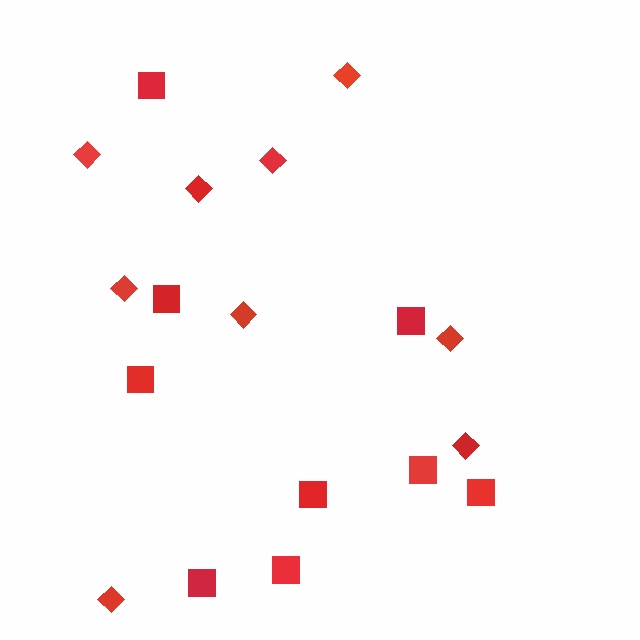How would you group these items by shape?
There are 2 groups: one group of diamonds (9) and one group of squares (9).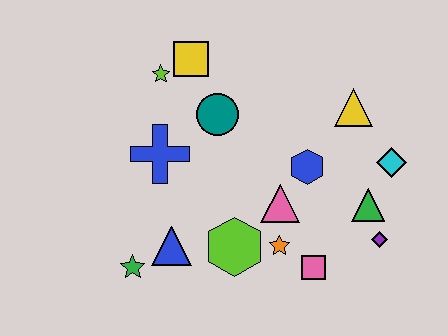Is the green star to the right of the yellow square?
No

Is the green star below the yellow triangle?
Yes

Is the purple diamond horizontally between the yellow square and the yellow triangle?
No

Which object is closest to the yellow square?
The lime star is closest to the yellow square.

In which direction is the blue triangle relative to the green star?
The blue triangle is to the right of the green star.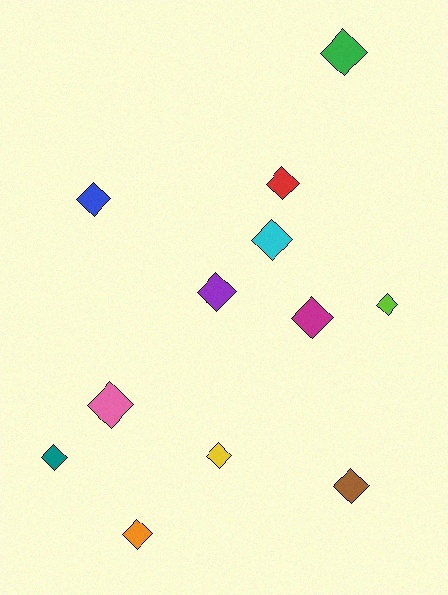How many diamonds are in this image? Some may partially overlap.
There are 12 diamonds.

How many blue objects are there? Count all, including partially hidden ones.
There is 1 blue object.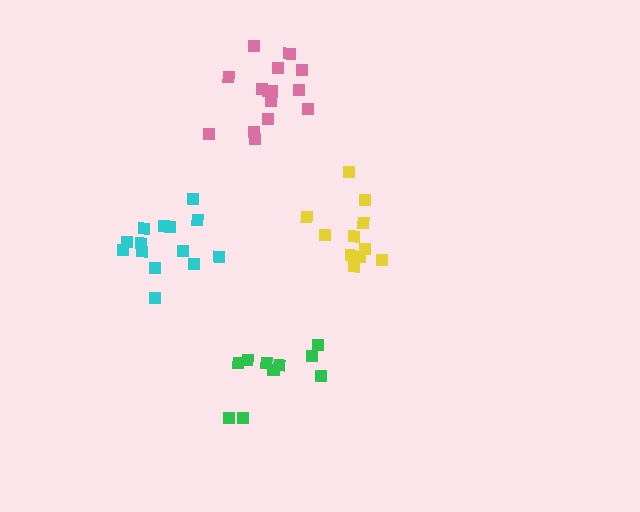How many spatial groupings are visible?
There are 4 spatial groupings.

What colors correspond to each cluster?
The clusters are colored: cyan, green, yellow, pink.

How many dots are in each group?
Group 1: 14 dots, Group 2: 10 dots, Group 3: 11 dots, Group 4: 15 dots (50 total).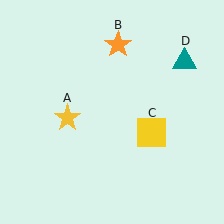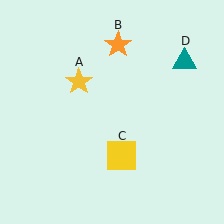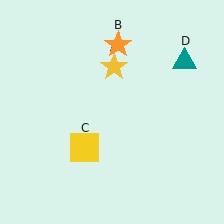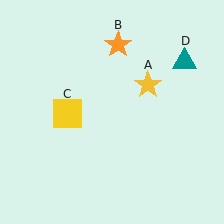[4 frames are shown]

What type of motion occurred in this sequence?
The yellow star (object A), yellow square (object C) rotated clockwise around the center of the scene.